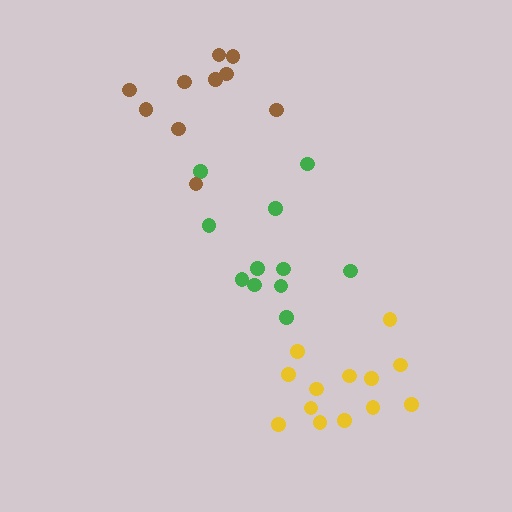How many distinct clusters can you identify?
There are 3 distinct clusters.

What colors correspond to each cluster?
The clusters are colored: green, brown, yellow.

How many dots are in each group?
Group 1: 11 dots, Group 2: 10 dots, Group 3: 13 dots (34 total).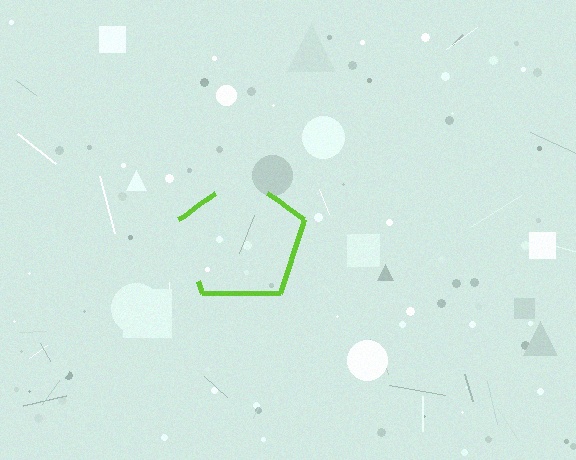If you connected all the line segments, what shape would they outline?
They would outline a pentagon.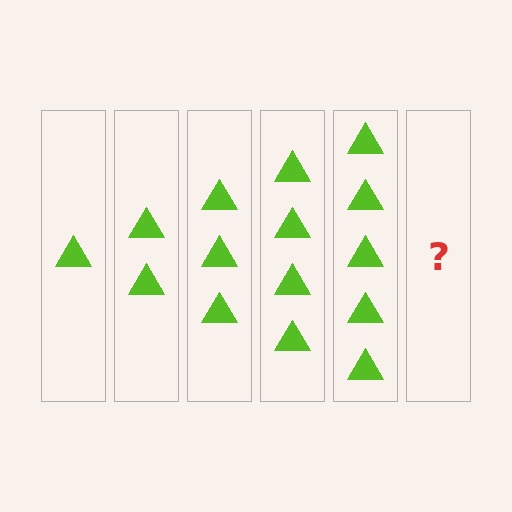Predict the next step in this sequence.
The next step is 6 triangles.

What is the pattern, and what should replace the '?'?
The pattern is that each step adds one more triangle. The '?' should be 6 triangles.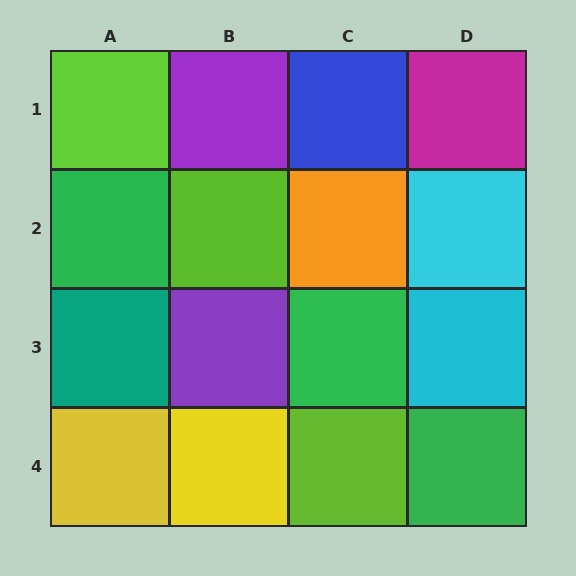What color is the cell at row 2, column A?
Green.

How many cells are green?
3 cells are green.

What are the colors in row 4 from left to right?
Yellow, yellow, lime, green.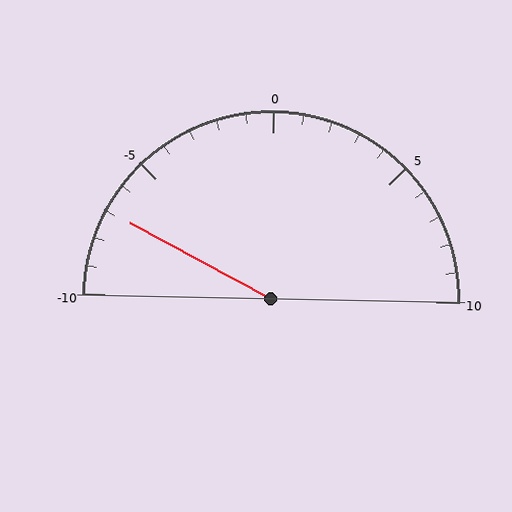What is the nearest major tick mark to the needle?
The nearest major tick mark is -5.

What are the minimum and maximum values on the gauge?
The gauge ranges from -10 to 10.